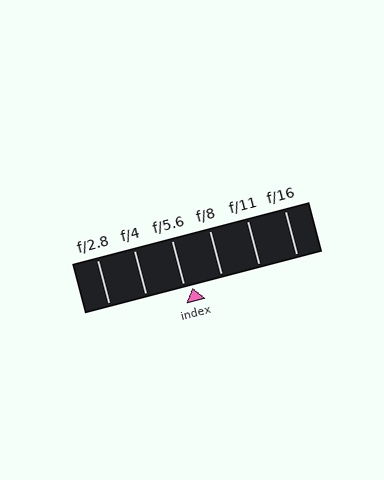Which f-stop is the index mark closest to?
The index mark is closest to f/5.6.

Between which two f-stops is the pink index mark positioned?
The index mark is between f/5.6 and f/8.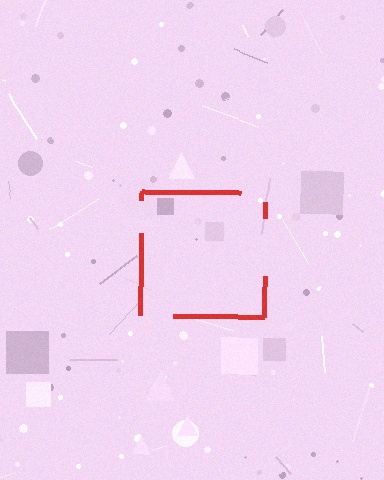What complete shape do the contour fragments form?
The contour fragments form a square.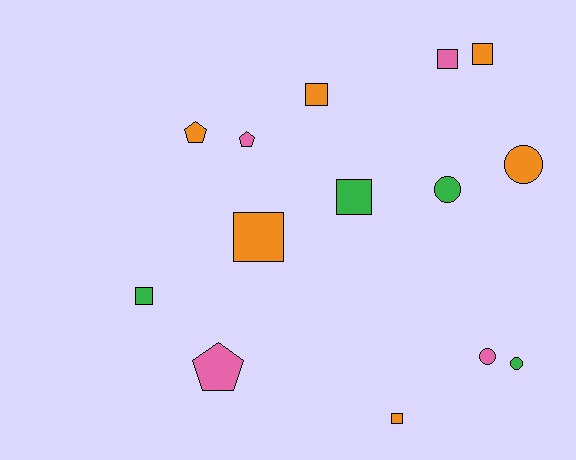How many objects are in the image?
There are 14 objects.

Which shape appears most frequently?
Square, with 7 objects.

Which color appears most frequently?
Orange, with 6 objects.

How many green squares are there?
There are 2 green squares.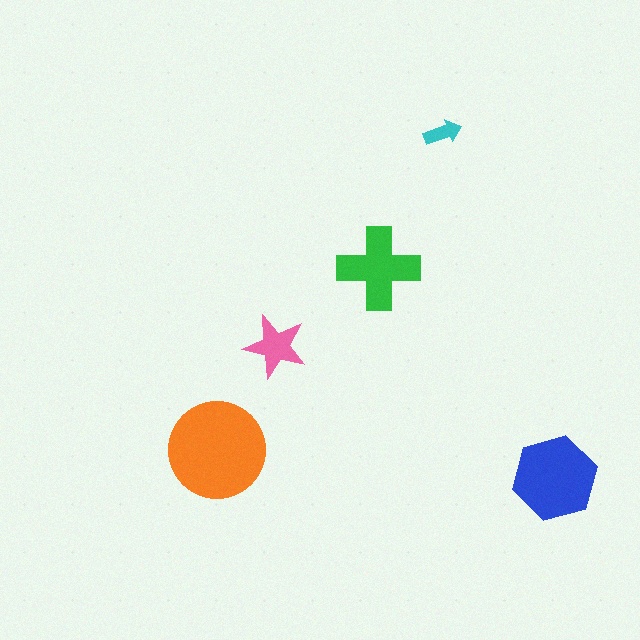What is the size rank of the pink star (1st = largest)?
4th.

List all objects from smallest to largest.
The cyan arrow, the pink star, the green cross, the blue hexagon, the orange circle.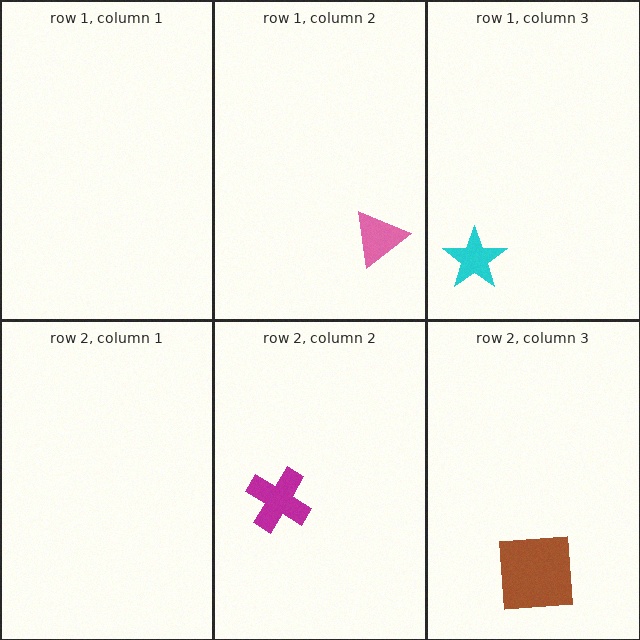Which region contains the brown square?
The row 2, column 3 region.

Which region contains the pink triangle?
The row 1, column 2 region.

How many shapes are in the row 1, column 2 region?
1.